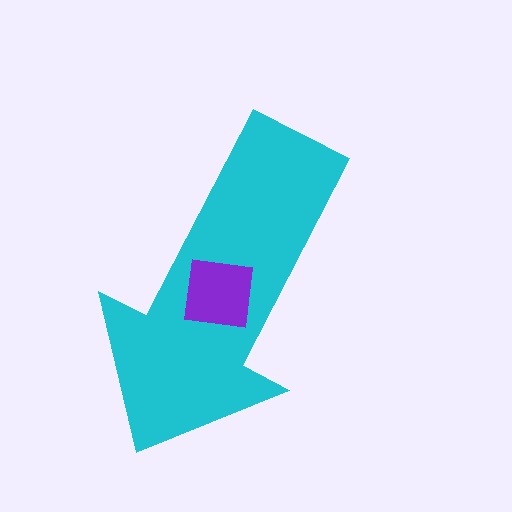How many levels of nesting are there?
2.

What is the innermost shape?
The purple square.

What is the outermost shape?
The cyan arrow.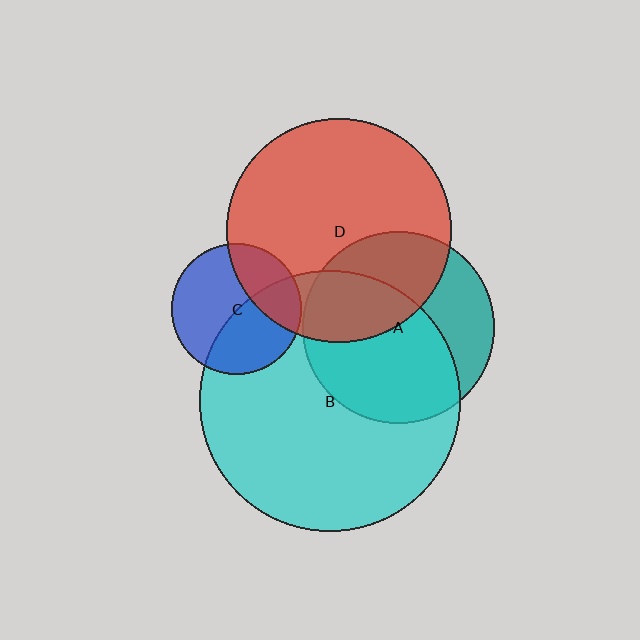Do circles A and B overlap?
Yes.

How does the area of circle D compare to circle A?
Approximately 1.4 times.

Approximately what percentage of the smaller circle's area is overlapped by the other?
Approximately 60%.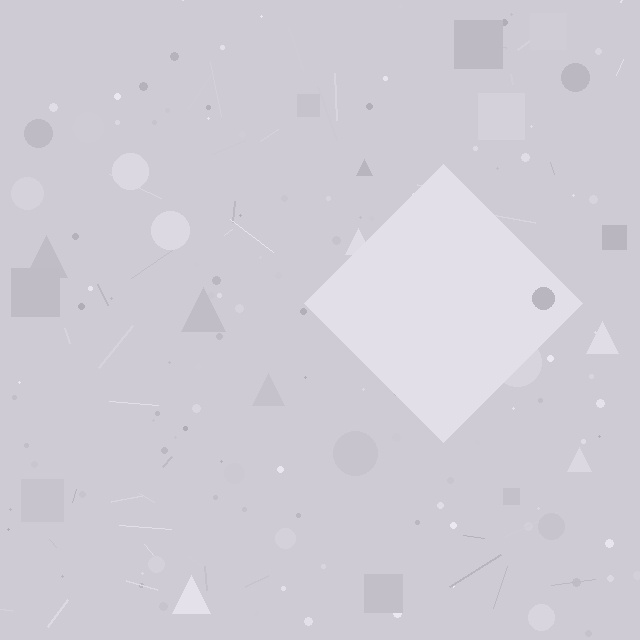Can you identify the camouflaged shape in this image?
The camouflaged shape is a diamond.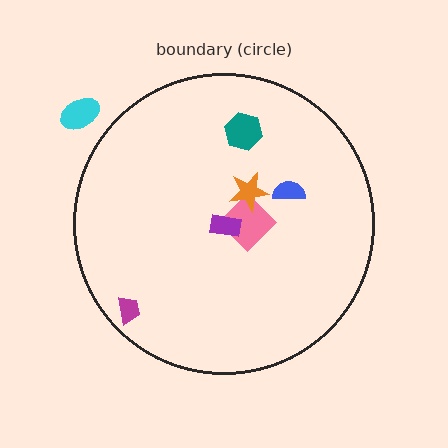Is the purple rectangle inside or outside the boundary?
Inside.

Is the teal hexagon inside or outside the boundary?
Inside.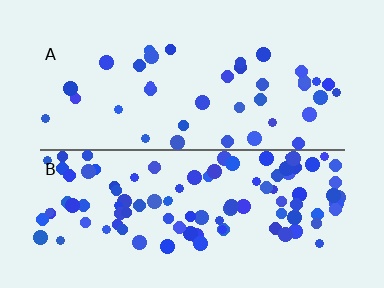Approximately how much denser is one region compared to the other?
Approximately 2.8× — region B over region A.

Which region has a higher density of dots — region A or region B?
B (the bottom).